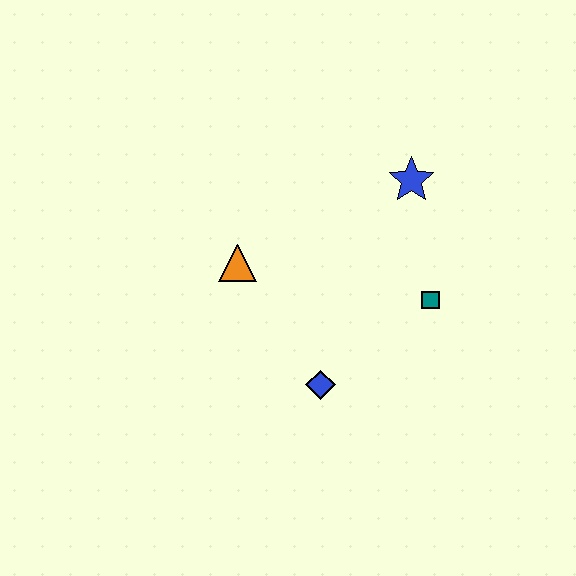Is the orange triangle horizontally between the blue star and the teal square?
No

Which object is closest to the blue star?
The teal square is closest to the blue star.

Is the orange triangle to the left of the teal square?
Yes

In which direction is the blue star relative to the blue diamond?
The blue star is above the blue diamond.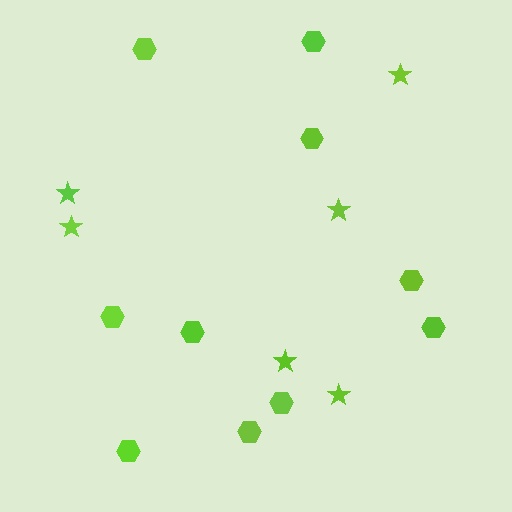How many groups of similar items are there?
There are 2 groups: one group of hexagons (10) and one group of stars (6).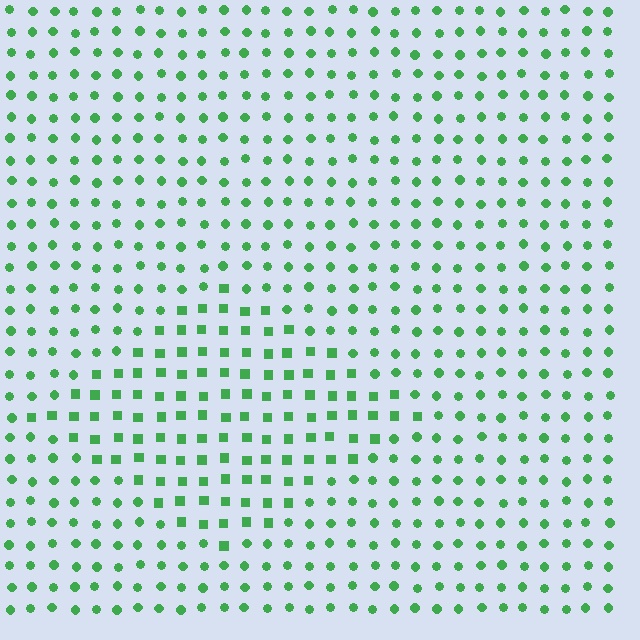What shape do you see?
I see a diamond.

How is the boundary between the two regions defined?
The boundary is defined by a change in element shape: squares inside vs. circles outside. All elements share the same color and spacing.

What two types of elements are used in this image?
The image uses squares inside the diamond region and circles outside it.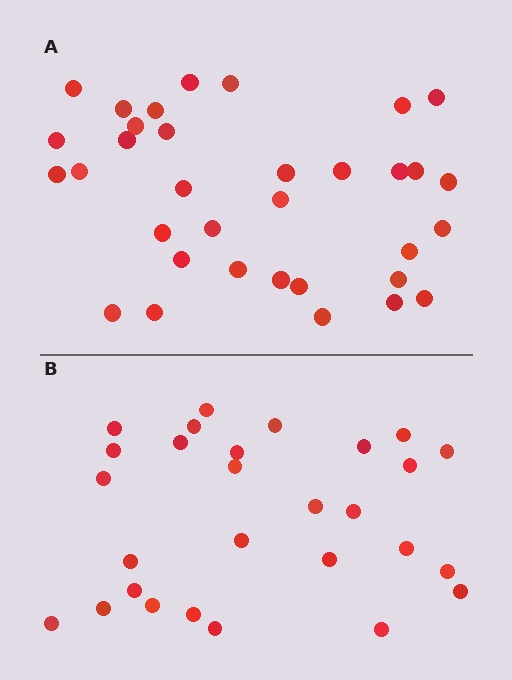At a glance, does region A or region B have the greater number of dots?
Region A (the top region) has more dots.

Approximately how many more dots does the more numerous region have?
Region A has about 6 more dots than region B.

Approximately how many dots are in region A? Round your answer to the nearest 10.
About 30 dots. (The exact count is 34, which rounds to 30.)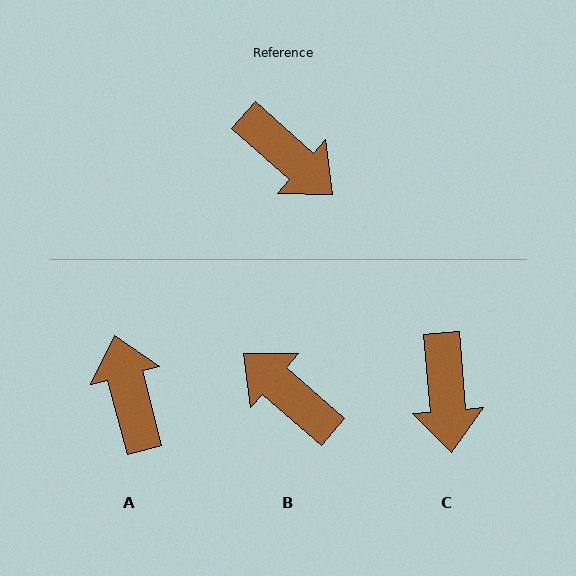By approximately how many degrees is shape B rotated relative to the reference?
Approximately 179 degrees clockwise.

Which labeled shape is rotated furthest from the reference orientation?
B, about 179 degrees away.